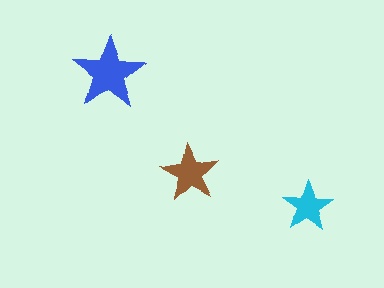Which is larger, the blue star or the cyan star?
The blue one.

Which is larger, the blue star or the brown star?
The blue one.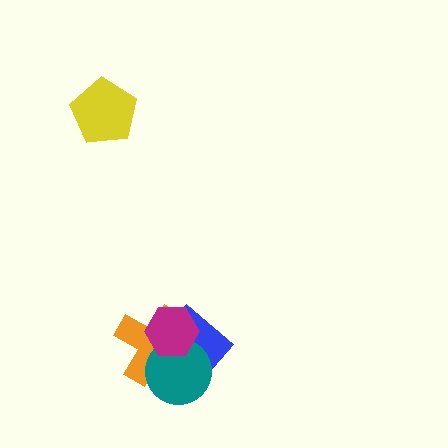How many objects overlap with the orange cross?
3 objects overlap with the orange cross.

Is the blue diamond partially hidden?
Yes, it is partially covered by another shape.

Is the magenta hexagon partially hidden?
No, no other shape covers it.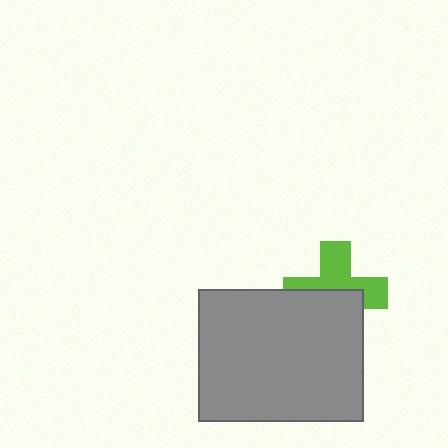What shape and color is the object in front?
The object in front is a gray rectangle.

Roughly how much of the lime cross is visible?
About half of it is visible (roughly 51%).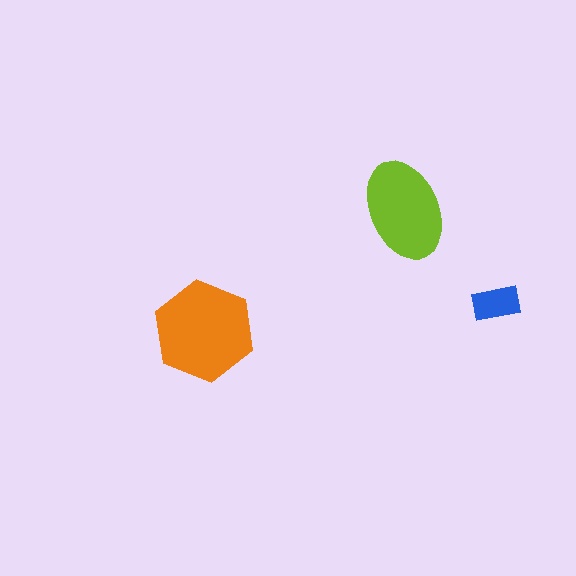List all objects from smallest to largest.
The blue rectangle, the lime ellipse, the orange hexagon.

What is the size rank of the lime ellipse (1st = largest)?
2nd.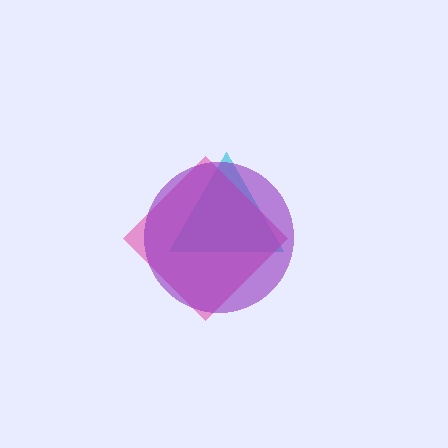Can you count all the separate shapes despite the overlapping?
Yes, there are 3 separate shapes.